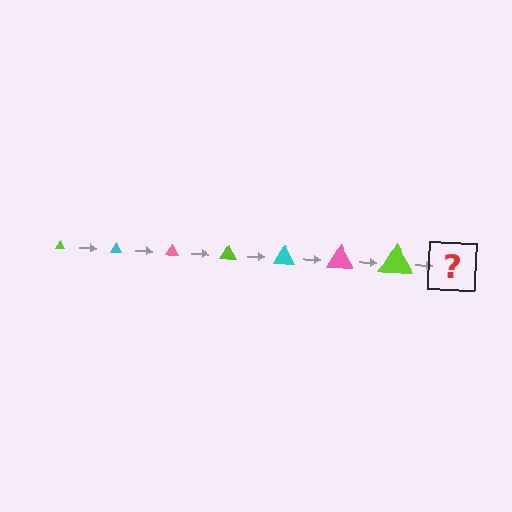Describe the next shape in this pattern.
It should be a cyan triangle, larger than the previous one.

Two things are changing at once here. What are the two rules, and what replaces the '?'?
The two rules are that the triangle grows larger each step and the color cycles through lime, cyan, and pink. The '?' should be a cyan triangle, larger than the previous one.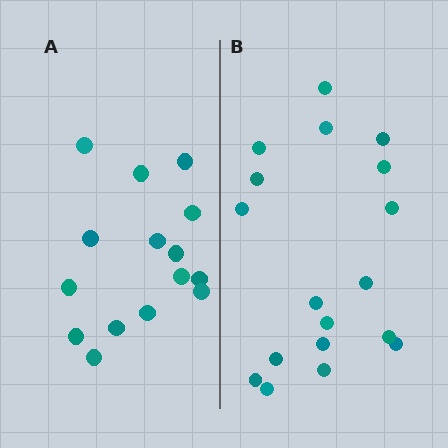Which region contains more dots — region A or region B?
Region B (the right region) has more dots.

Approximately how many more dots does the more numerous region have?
Region B has just a few more — roughly 2 or 3 more dots than region A.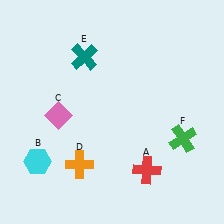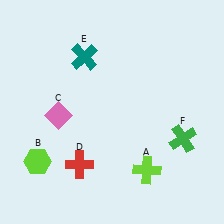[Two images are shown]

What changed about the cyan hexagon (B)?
In Image 1, B is cyan. In Image 2, it changed to lime.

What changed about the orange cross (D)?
In Image 1, D is orange. In Image 2, it changed to red.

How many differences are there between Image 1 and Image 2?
There are 3 differences between the two images.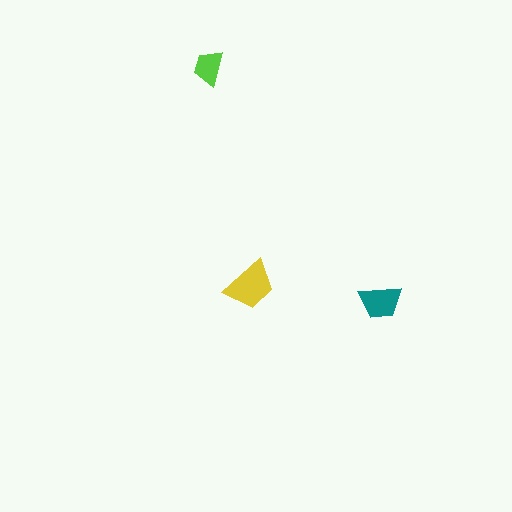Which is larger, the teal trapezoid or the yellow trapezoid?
The yellow one.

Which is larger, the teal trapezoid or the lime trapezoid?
The teal one.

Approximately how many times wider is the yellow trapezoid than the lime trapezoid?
About 1.5 times wider.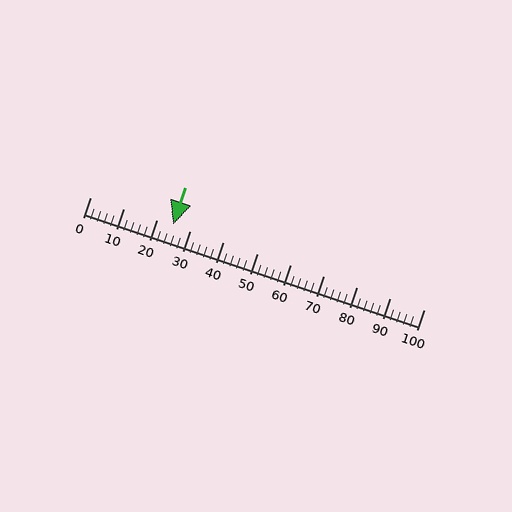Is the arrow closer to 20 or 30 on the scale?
The arrow is closer to 20.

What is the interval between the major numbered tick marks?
The major tick marks are spaced 10 units apart.